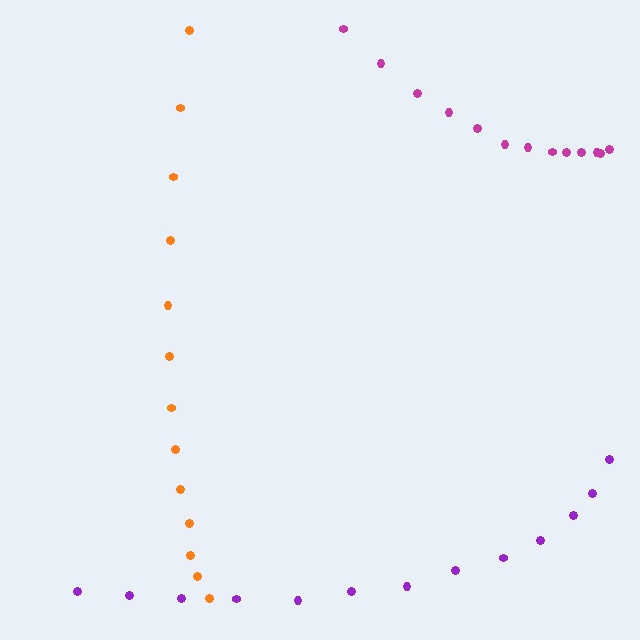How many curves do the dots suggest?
There are 3 distinct paths.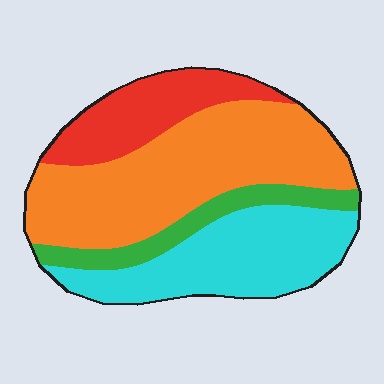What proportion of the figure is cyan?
Cyan takes up about one quarter (1/4) of the figure.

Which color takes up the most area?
Orange, at roughly 45%.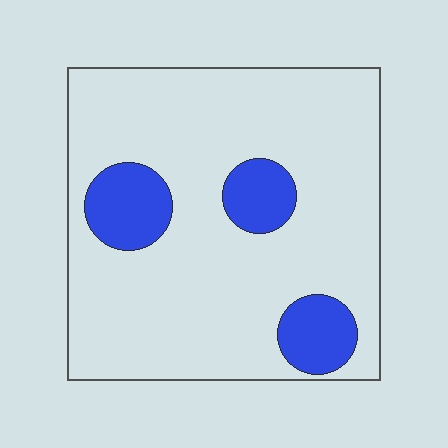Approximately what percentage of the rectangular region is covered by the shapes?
Approximately 15%.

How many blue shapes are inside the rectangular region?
3.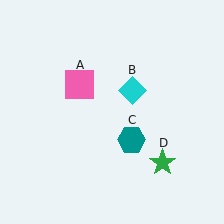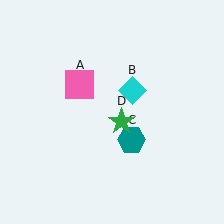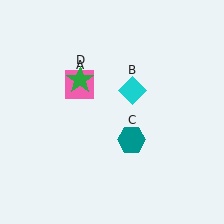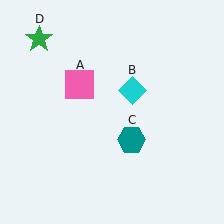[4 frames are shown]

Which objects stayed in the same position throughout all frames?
Pink square (object A) and cyan diamond (object B) and teal hexagon (object C) remained stationary.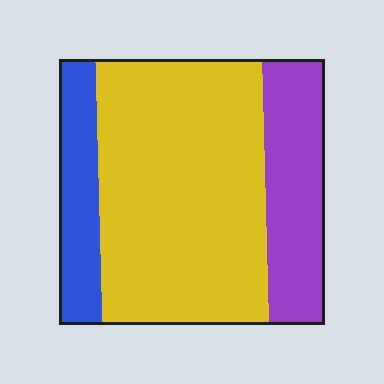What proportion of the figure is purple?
Purple covers 22% of the figure.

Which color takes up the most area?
Yellow, at roughly 65%.